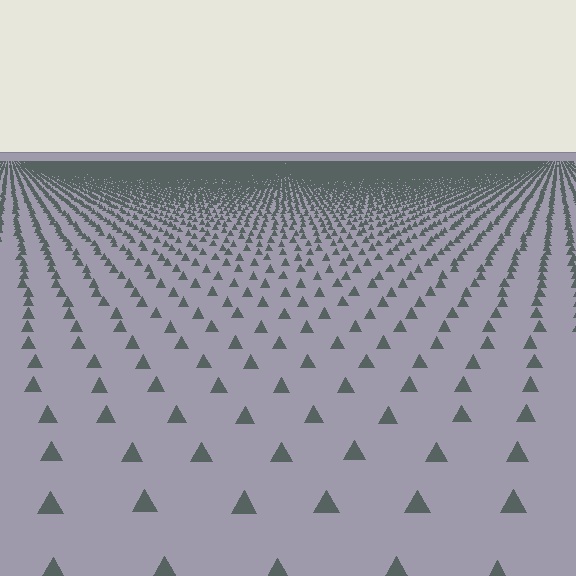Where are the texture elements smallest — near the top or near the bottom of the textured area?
Near the top.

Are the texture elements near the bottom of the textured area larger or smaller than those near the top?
Larger. Near the bottom, elements are closer to the viewer and appear at a bigger on-screen size.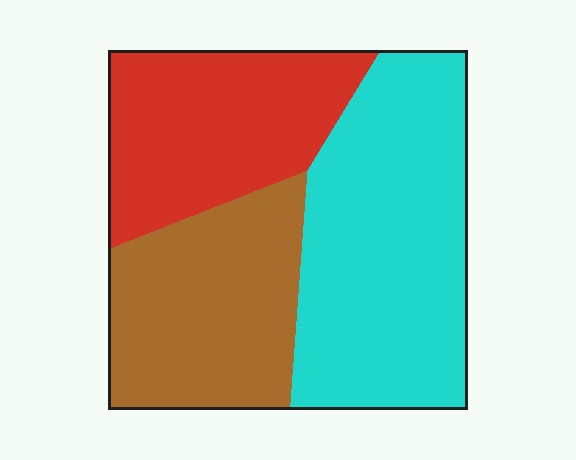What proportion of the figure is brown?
Brown takes up between a sixth and a third of the figure.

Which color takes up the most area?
Cyan, at roughly 45%.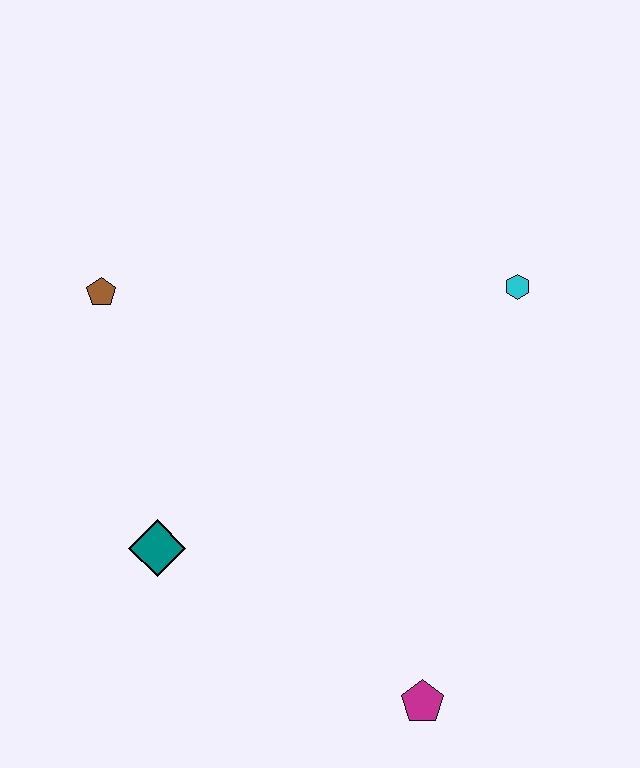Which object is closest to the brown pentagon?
The teal diamond is closest to the brown pentagon.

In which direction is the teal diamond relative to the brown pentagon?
The teal diamond is below the brown pentagon.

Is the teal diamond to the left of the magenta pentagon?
Yes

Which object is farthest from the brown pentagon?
The magenta pentagon is farthest from the brown pentagon.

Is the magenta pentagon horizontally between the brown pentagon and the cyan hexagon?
Yes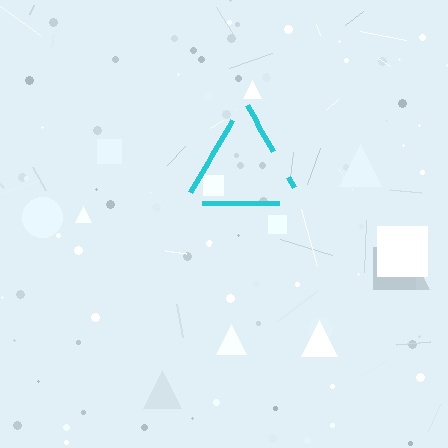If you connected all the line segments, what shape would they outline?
They would outline a triangle.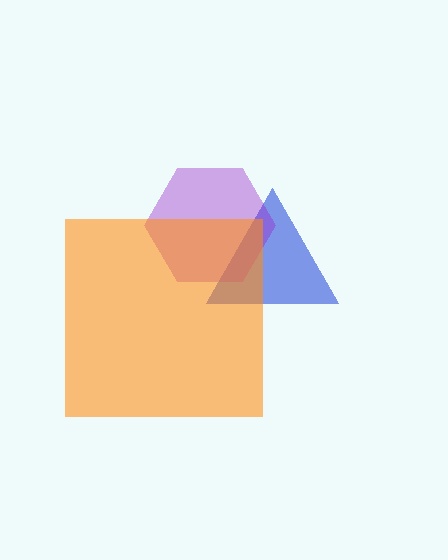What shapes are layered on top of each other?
The layered shapes are: a blue triangle, a purple hexagon, an orange square.